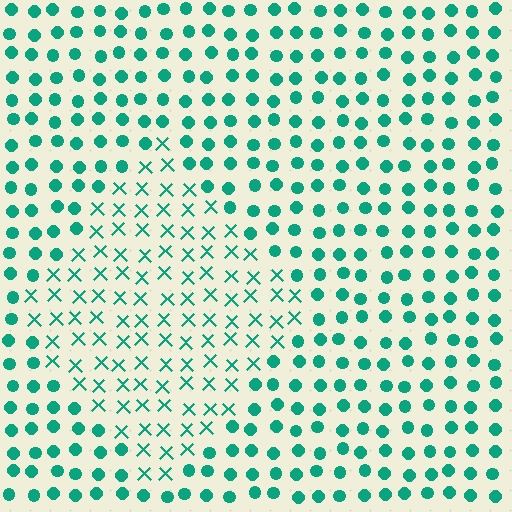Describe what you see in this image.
The image is filled with small teal elements arranged in a uniform grid. A diamond-shaped region contains X marks, while the surrounding area contains circles. The boundary is defined purely by the change in element shape.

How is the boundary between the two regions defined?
The boundary is defined by a change in element shape: X marks inside vs. circles outside. All elements share the same color and spacing.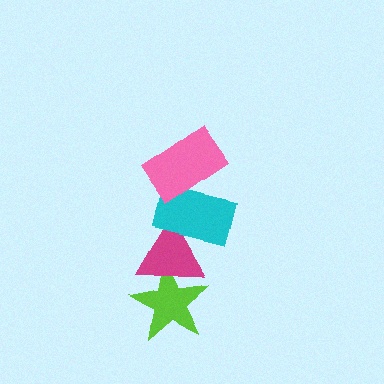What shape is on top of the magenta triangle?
The cyan rectangle is on top of the magenta triangle.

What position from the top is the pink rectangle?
The pink rectangle is 1st from the top.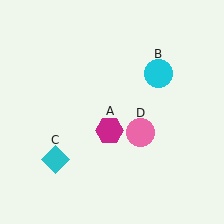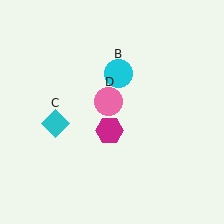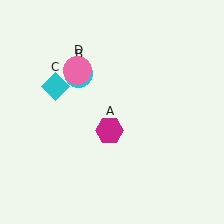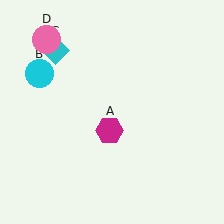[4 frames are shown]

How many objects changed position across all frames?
3 objects changed position: cyan circle (object B), cyan diamond (object C), pink circle (object D).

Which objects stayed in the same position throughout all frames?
Magenta hexagon (object A) remained stationary.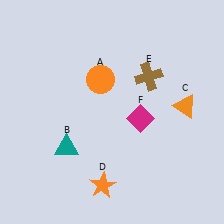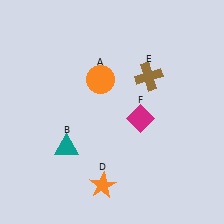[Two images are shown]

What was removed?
The orange triangle (C) was removed in Image 2.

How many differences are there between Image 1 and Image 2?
There is 1 difference between the two images.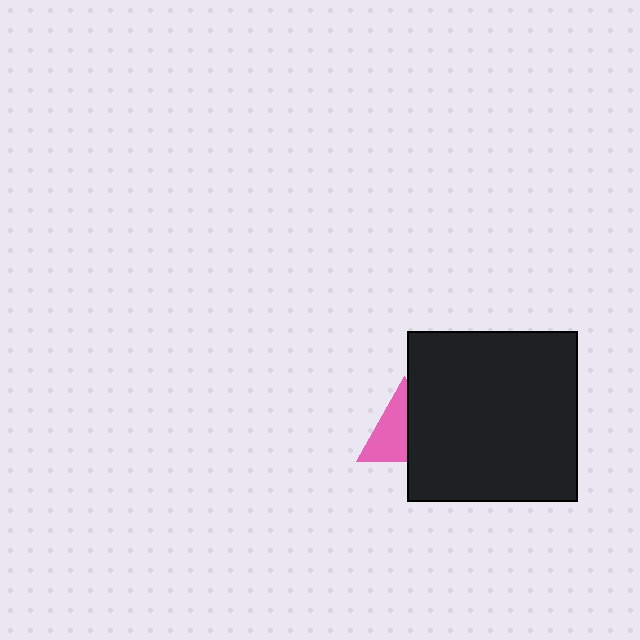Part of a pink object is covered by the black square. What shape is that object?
It is a triangle.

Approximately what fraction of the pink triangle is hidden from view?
Roughly 45% of the pink triangle is hidden behind the black square.